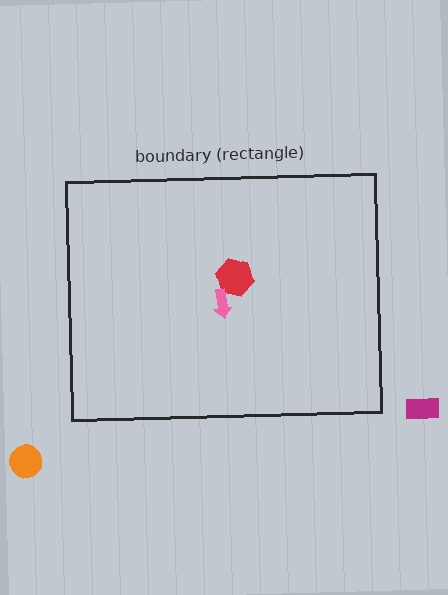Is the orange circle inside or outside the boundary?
Outside.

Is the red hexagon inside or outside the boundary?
Inside.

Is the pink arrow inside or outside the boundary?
Inside.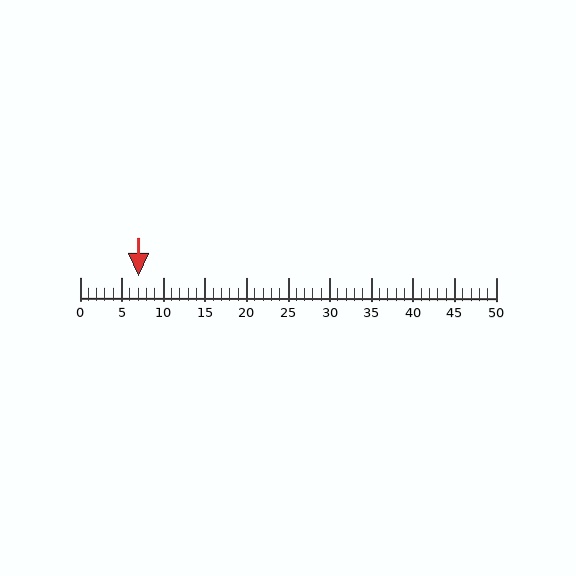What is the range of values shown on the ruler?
The ruler shows values from 0 to 50.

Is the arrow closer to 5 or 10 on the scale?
The arrow is closer to 5.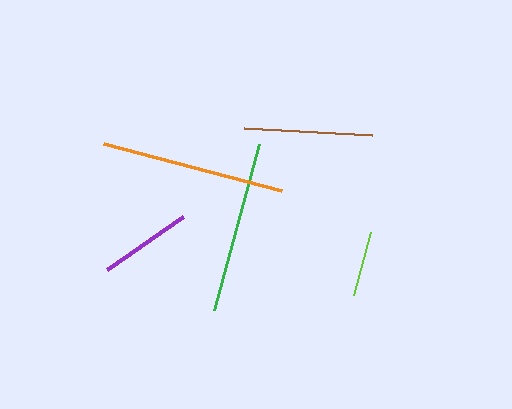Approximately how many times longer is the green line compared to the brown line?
The green line is approximately 1.4 times the length of the brown line.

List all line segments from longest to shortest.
From longest to shortest: orange, green, brown, purple, lime.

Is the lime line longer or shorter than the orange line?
The orange line is longer than the lime line.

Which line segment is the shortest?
The lime line is the shortest at approximately 65 pixels.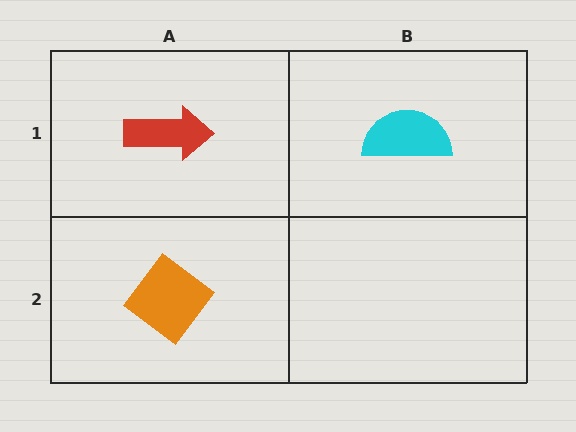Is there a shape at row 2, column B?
No, that cell is empty.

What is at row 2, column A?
An orange diamond.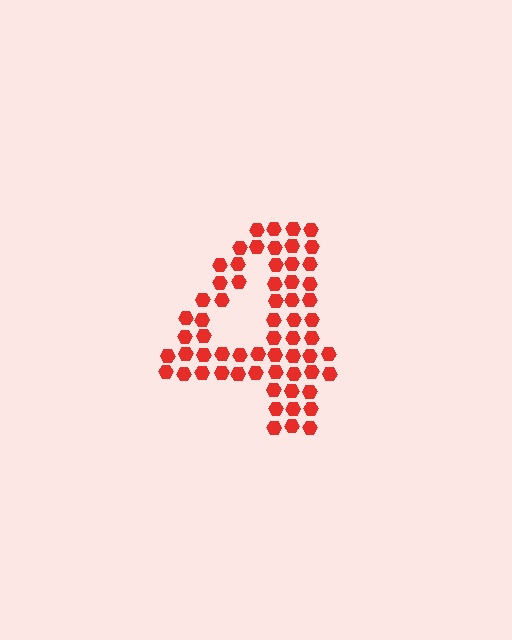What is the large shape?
The large shape is the digit 4.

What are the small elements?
The small elements are hexagons.